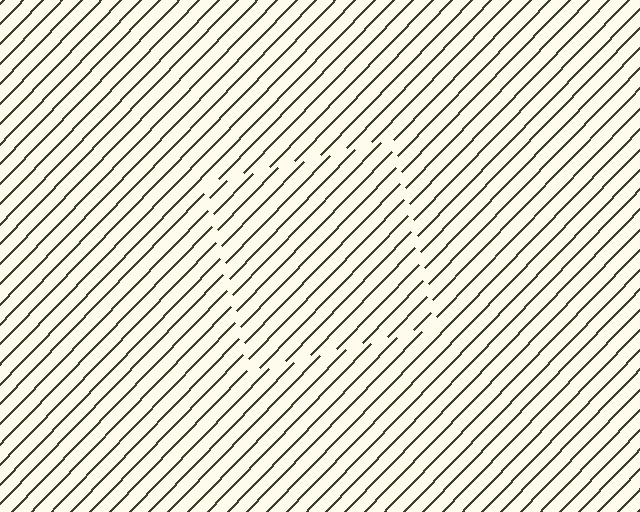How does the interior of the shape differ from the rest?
The interior of the shape contains the same grating, shifted by half a period — the contour is defined by the phase discontinuity where line-ends from the inner and outer gratings abut.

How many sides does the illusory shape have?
4 sides — the line-ends trace a square.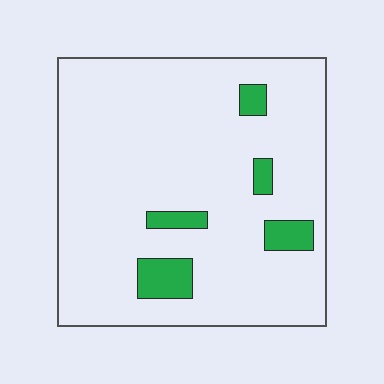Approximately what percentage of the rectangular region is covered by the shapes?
Approximately 10%.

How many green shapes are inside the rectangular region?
5.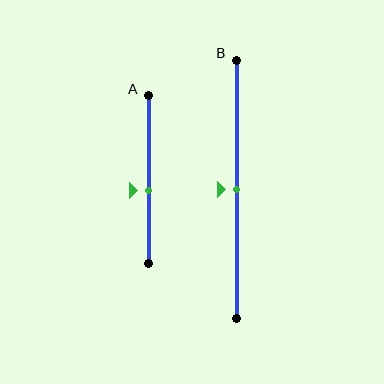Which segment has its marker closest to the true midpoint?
Segment B has its marker closest to the true midpoint.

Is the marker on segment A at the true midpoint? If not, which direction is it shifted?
No, the marker on segment A is shifted downward by about 6% of the segment length.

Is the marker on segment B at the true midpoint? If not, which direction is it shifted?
Yes, the marker on segment B is at the true midpoint.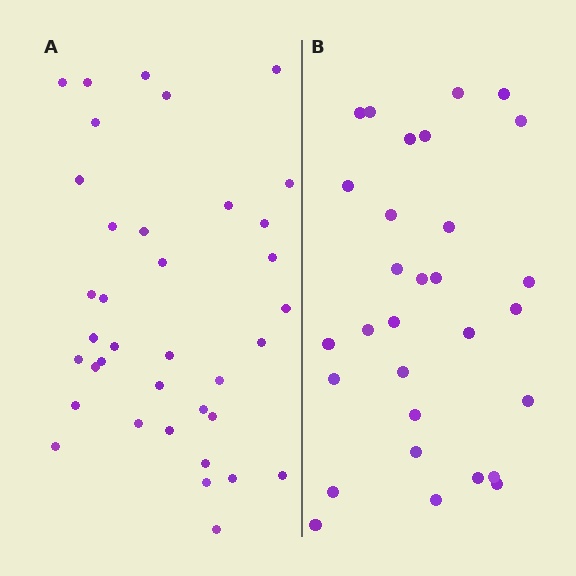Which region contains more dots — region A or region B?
Region A (the left region) has more dots.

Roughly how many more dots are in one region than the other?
Region A has roughly 8 or so more dots than region B.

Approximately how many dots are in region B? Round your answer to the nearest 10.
About 30 dots.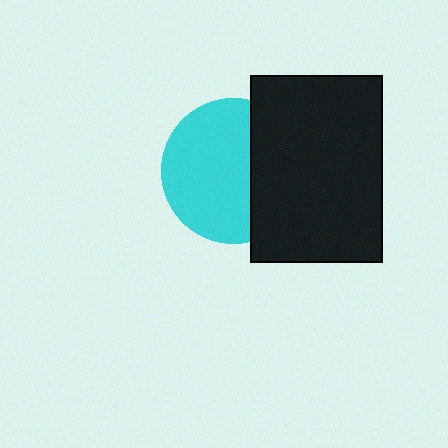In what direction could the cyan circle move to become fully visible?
The cyan circle could move left. That would shift it out from behind the black rectangle entirely.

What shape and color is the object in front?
The object in front is a black rectangle.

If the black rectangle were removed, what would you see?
You would see the complete cyan circle.